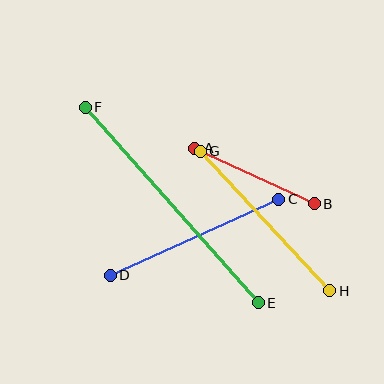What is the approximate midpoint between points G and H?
The midpoint is at approximately (265, 221) pixels.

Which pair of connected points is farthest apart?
Points E and F are farthest apart.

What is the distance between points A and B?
The distance is approximately 132 pixels.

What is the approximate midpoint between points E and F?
The midpoint is at approximately (172, 205) pixels.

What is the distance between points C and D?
The distance is approximately 185 pixels.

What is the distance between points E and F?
The distance is approximately 261 pixels.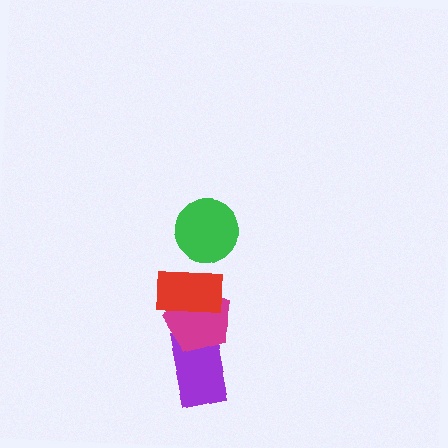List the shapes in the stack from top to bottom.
From top to bottom: the green circle, the red rectangle, the magenta pentagon, the purple rectangle.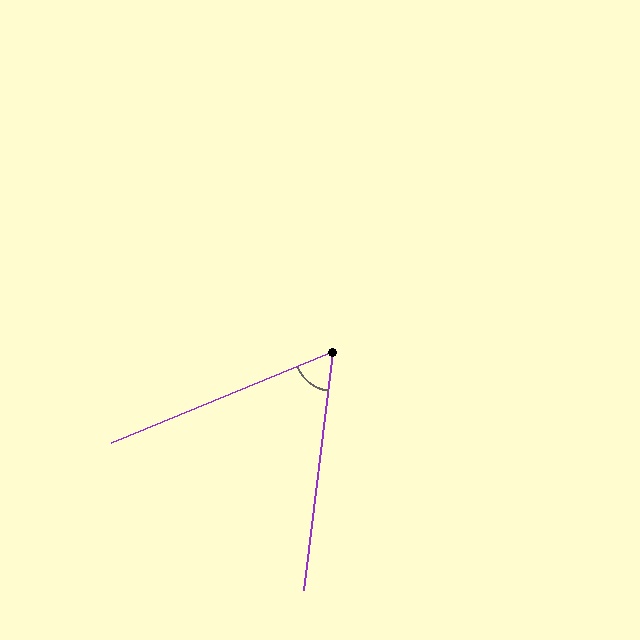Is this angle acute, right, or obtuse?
It is acute.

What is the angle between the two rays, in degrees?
Approximately 60 degrees.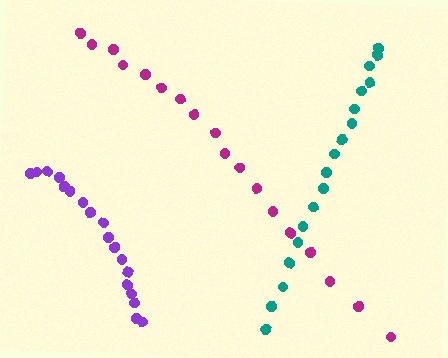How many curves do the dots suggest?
There are 3 distinct paths.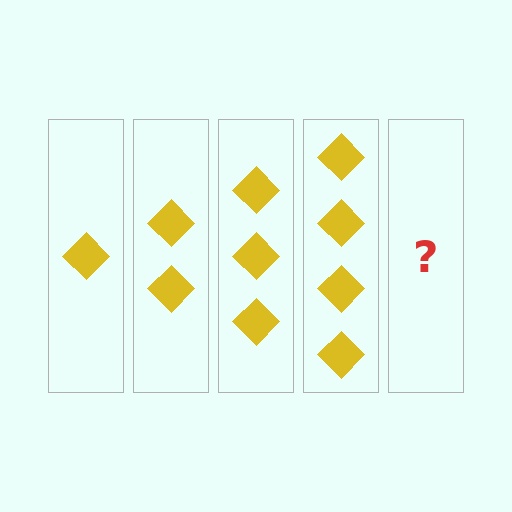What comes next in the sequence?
The next element should be 5 diamonds.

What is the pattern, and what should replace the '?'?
The pattern is that each step adds one more diamond. The '?' should be 5 diamonds.